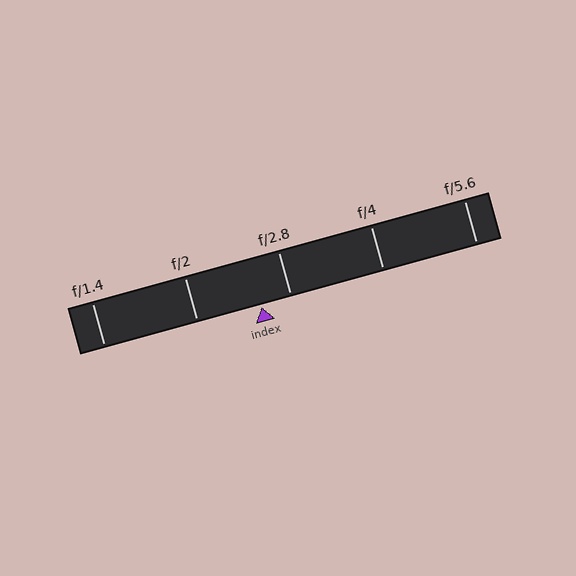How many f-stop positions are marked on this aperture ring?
There are 5 f-stop positions marked.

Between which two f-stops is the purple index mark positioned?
The index mark is between f/2 and f/2.8.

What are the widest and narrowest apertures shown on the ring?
The widest aperture shown is f/1.4 and the narrowest is f/5.6.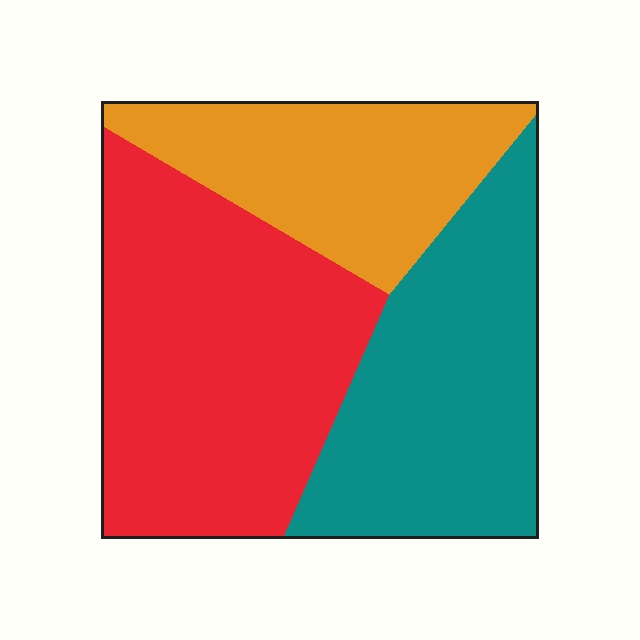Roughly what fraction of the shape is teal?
Teal covers around 35% of the shape.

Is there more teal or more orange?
Teal.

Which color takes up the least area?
Orange, at roughly 25%.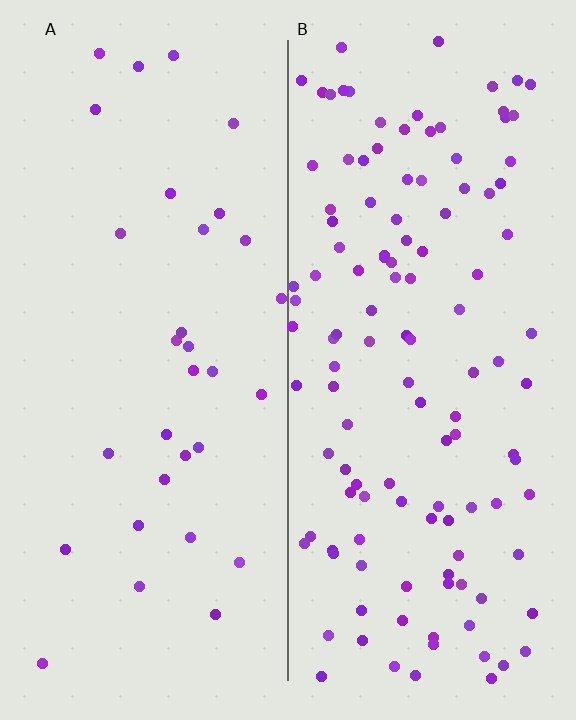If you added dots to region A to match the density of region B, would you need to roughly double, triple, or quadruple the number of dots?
Approximately quadruple.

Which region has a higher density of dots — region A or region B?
B (the right).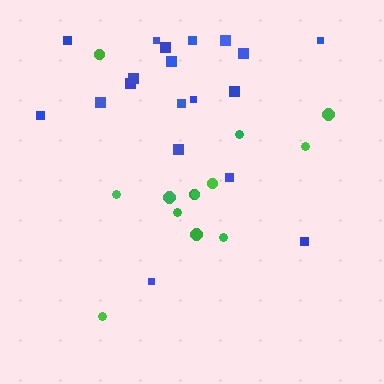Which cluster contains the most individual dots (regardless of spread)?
Blue (19).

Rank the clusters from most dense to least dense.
blue, green.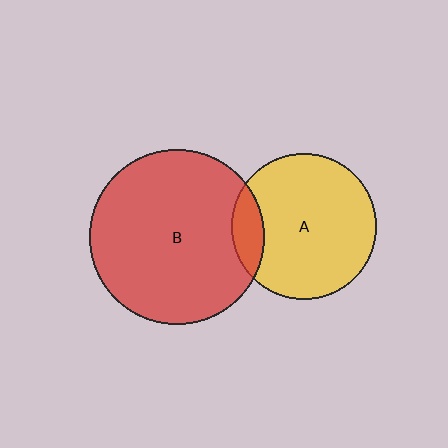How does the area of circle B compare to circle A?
Approximately 1.4 times.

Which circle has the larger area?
Circle B (red).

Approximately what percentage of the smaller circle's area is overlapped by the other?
Approximately 15%.